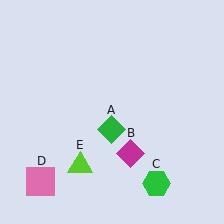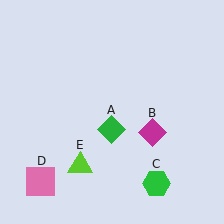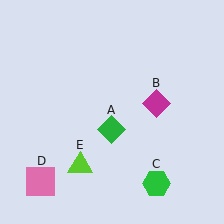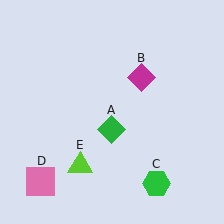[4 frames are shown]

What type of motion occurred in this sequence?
The magenta diamond (object B) rotated counterclockwise around the center of the scene.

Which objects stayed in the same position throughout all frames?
Green diamond (object A) and green hexagon (object C) and pink square (object D) and lime triangle (object E) remained stationary.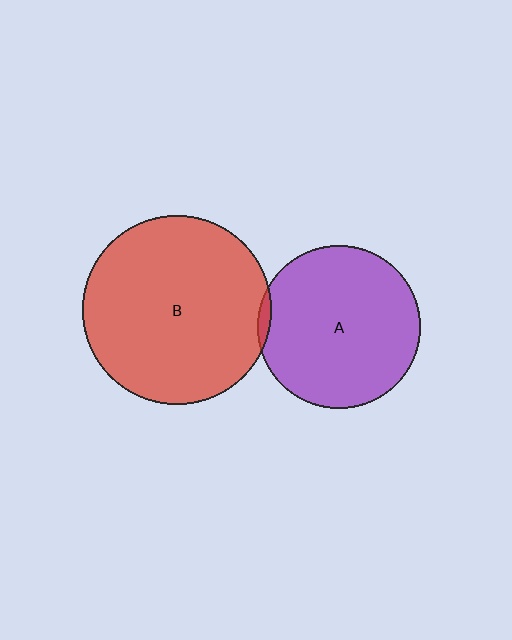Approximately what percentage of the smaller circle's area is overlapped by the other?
Approximately 5%.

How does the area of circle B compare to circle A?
Approximately 1.3 times.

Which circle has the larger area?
Circle B (red).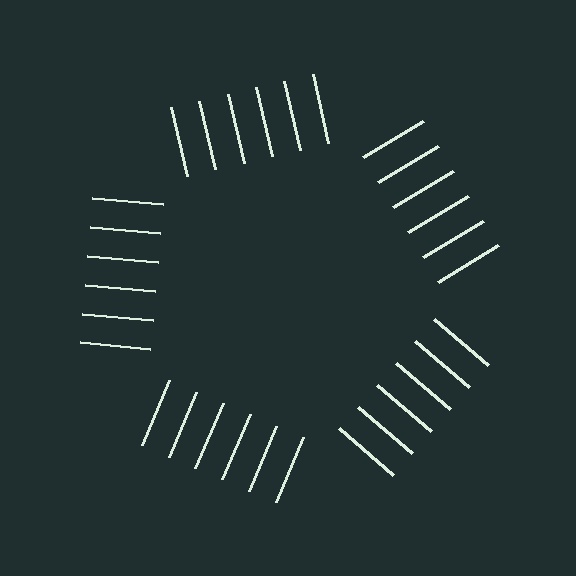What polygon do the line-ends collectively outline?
An illusory pentagon — the line segments terminate on its edges but no continuous stroke is drawn.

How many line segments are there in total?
30 — 6 along each of the 5 edges.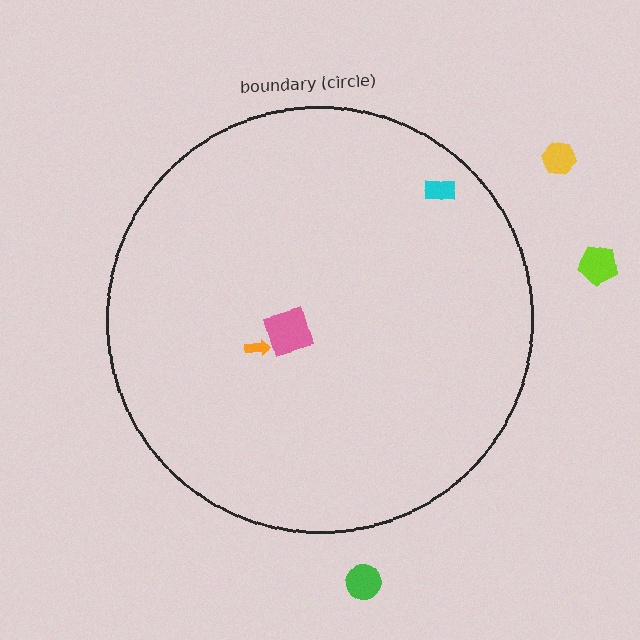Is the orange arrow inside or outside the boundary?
Inside.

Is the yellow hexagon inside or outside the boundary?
Outside.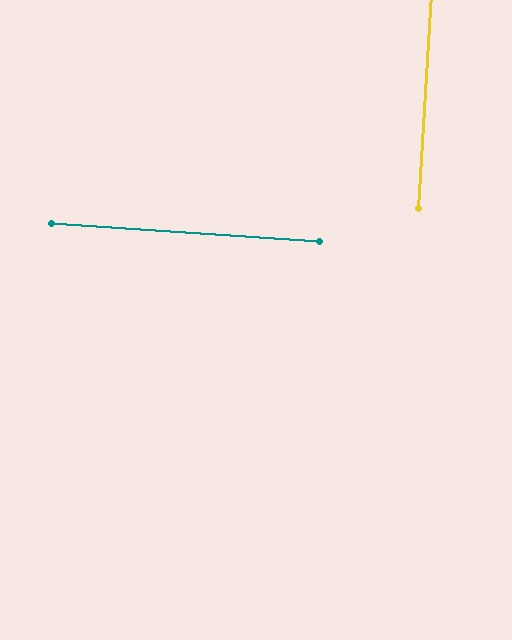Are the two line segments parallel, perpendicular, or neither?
Perpendicular — they meet at approximately 90°.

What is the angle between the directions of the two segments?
Approximately 90 degrees.